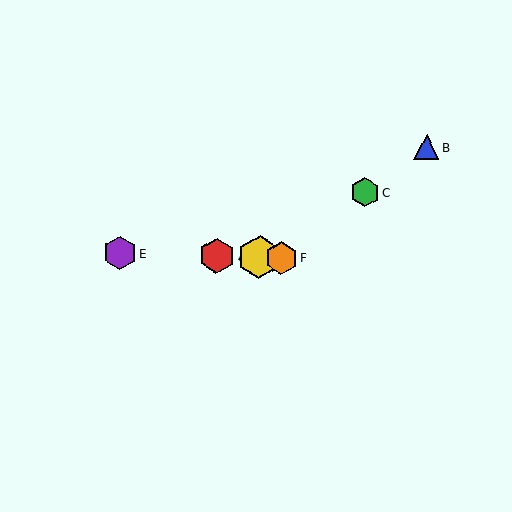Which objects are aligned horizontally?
Objects A, D, E, F are aligned horizontally.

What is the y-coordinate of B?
Object B is at y≈147.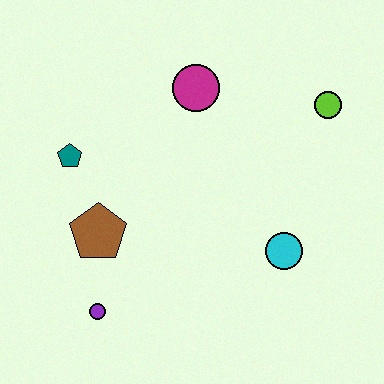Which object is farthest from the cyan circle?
The teal pentagon is farthest from the cyan circle.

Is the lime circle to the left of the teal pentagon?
No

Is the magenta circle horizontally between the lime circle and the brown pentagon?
Yes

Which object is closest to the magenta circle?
The lime circle is closest to the magenta circle.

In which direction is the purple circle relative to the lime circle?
The purple circle is to the left of the lime circle.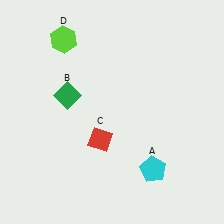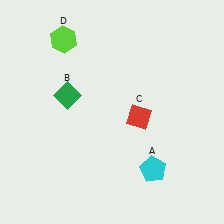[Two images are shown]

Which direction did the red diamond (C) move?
The red diamond (C) moved right.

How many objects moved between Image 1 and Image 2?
1 object moved between the two images.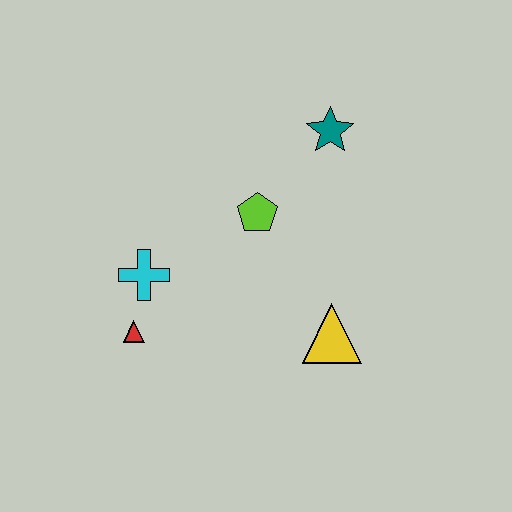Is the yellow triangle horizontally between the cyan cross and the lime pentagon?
No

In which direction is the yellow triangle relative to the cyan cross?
The yellow triangle is to the right of the cyan cross.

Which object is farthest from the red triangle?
The teal star is farthest from the red triangle.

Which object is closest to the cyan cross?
The red triangle is closest to the cyan cross.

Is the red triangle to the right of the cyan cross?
No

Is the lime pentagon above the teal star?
No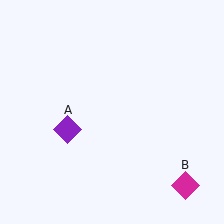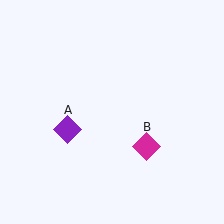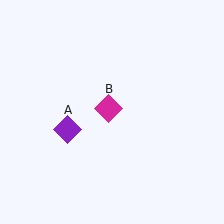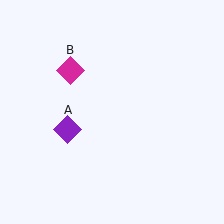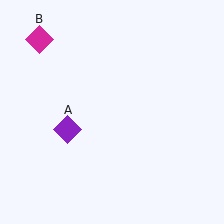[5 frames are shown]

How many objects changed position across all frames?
1 object changed position: magenta diamond (object B).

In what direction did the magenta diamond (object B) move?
The magenta diamond (object B) moved up and to the left.